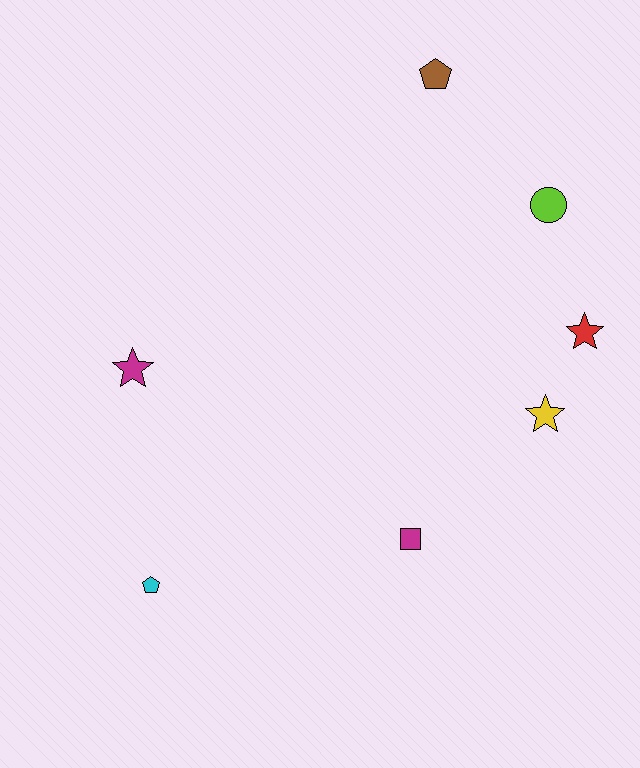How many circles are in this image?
There is 1 circle.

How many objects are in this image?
There are 7 objects.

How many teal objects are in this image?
There are no teal objects.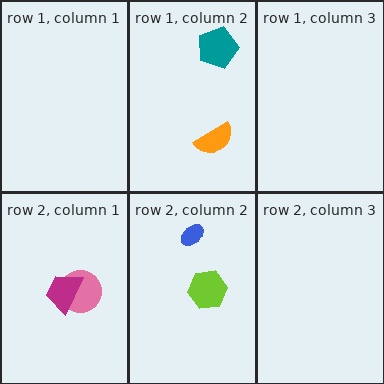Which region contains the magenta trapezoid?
The row 2, column 1 region.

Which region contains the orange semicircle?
The row 1, column 2 region.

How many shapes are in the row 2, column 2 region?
2.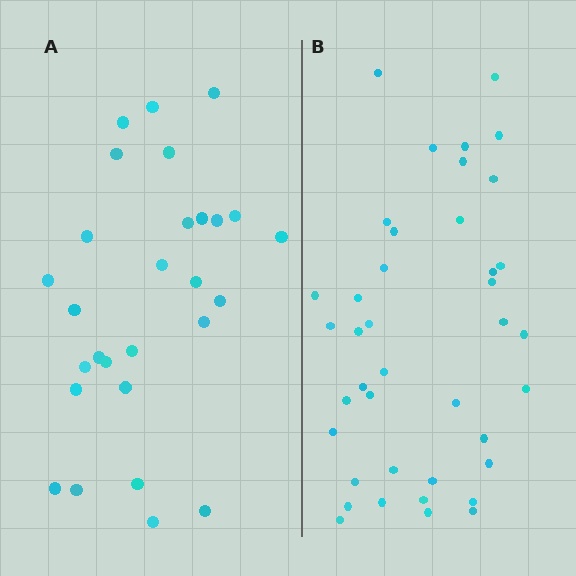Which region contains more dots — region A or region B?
Region B (the right region) has more dots.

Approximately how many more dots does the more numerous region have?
Region B has roughly 12 or so more dots than region A.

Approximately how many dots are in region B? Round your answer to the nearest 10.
About 40 dots.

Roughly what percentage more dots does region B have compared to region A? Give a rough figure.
About 45% more.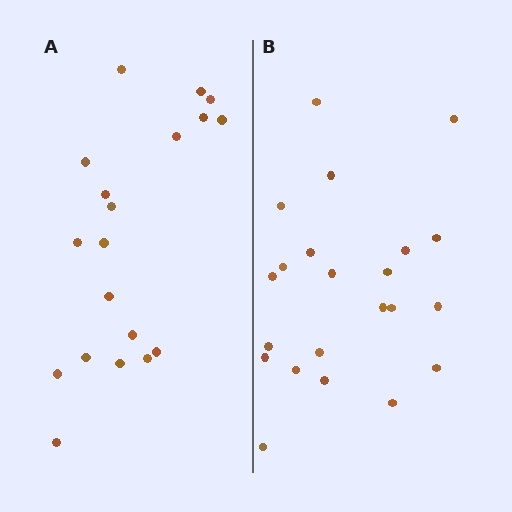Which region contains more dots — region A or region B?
Region B (the right region) has more dots.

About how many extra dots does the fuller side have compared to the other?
Region B has just a few more — roughly 2 or 3 more dots than region A.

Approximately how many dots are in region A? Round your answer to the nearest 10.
About 20 dots. (The exact count is 19, which rounds to 20.)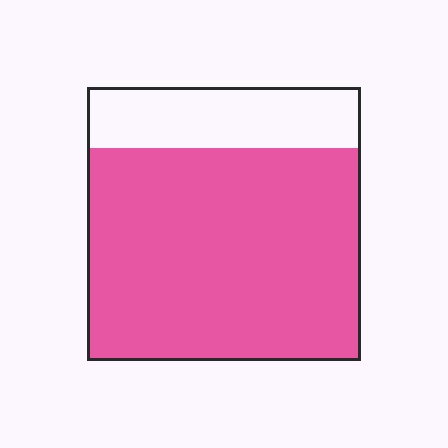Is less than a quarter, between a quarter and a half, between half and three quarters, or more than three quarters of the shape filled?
More than three quarters.